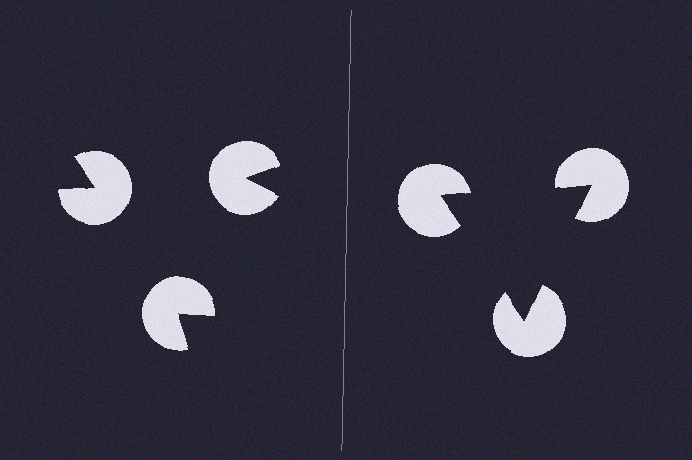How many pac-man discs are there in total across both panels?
6 — 3 on each side.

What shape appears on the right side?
An illusory triangle.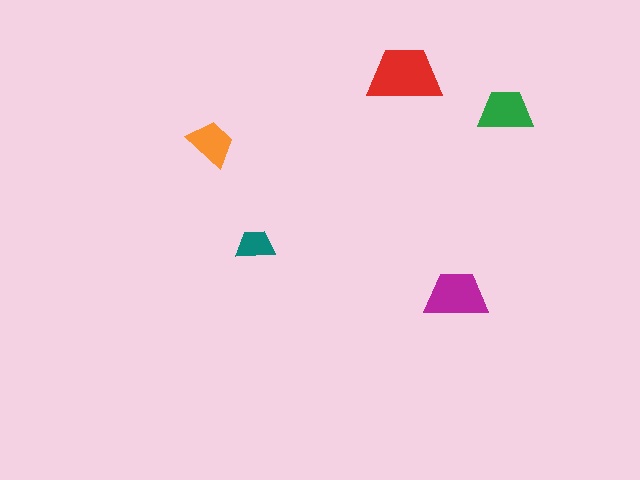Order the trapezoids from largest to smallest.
the red one, the magenta one, the green one, the orange one, the teal one.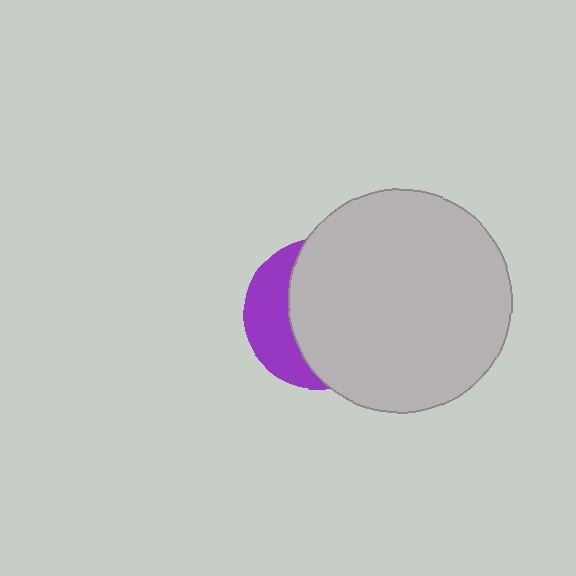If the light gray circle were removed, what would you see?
You would see the complete purple circle.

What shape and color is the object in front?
The object in front is a light gray circle.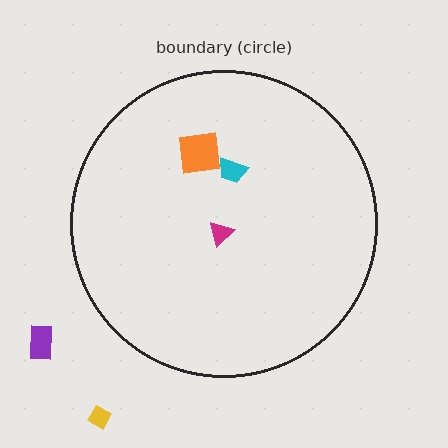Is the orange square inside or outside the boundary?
Inside.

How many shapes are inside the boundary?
3 inside, 2 outside.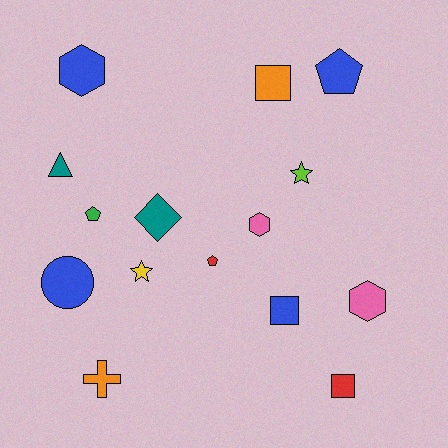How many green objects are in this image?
There is 1 green object.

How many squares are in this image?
There are 3 squares.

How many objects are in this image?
There are 15 objects.